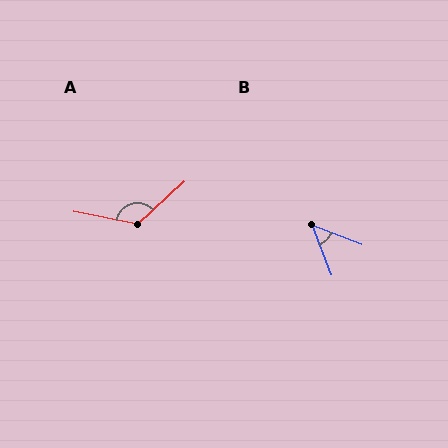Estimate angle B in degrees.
Approximately 49 degrees.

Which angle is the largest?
A, at approximately 127 degrees.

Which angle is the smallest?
B, at approximately 49 degrees.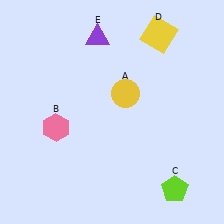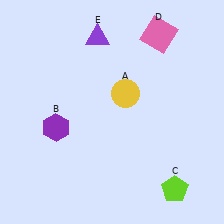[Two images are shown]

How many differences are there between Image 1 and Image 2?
There are 2 differences between the two images.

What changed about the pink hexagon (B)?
In Image 1, B is pink. In Image 2, it changed to purple.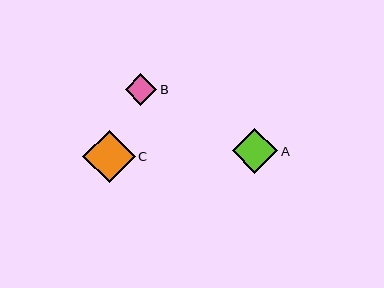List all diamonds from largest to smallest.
From largest to smallest: C, A, B.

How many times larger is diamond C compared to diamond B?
Diamond C is approximately 1.7 times the size of diamond B.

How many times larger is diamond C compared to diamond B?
Diamond C is approximately 1.7 times the size of diamond B.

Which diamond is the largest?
Diamond C is the largest with a size of approximately 53 pixels.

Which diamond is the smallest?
Diamond B is the smallest with a size of approximately 31 pixels.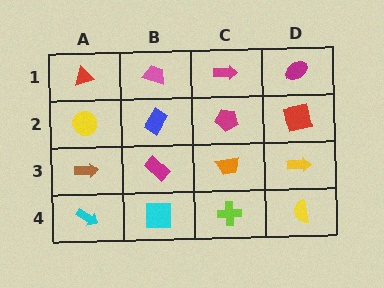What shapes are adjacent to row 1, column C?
A magenta pentagon (row 2, column C), a pink trapezoid (row 1, column B), a magenta ellipse (row 1, column D).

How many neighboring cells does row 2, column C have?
4.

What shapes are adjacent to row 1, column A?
A yellow circle (row 2, column A), a pink trapezoid (row 1, column B).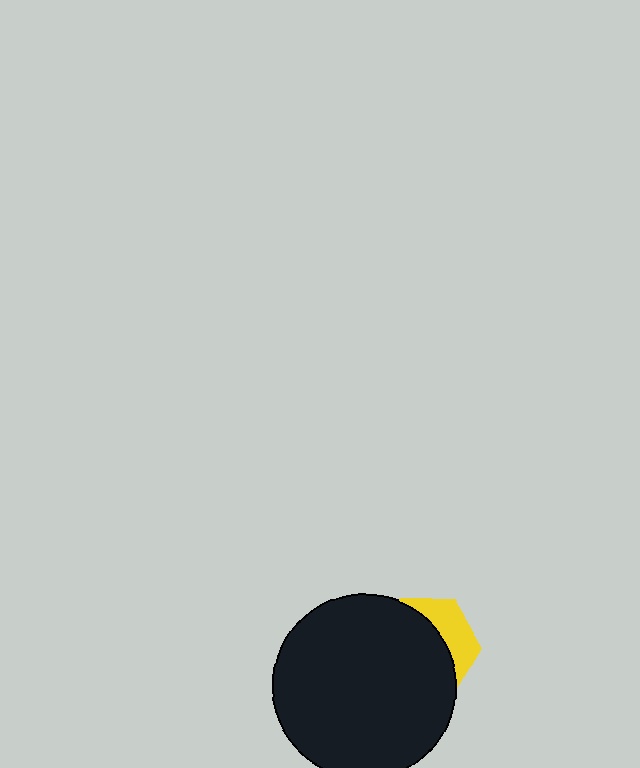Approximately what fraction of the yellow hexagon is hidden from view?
Roughly 68% of the yellow hexagon is hidden behind the black circle.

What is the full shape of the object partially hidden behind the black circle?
The partially hidden object is a yellow hexagon.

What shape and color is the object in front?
The object in front is a black circle.